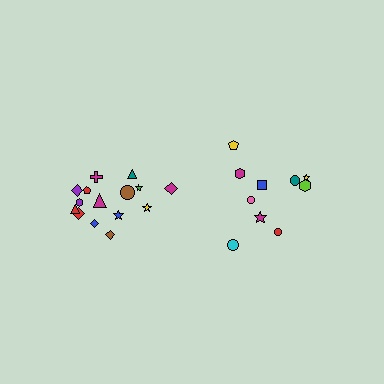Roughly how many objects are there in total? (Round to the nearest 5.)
Roughly 25 objects in total.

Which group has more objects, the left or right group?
The left group.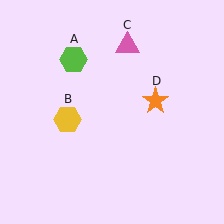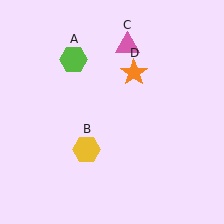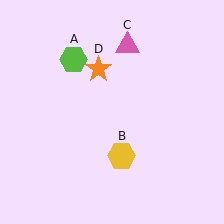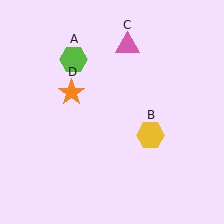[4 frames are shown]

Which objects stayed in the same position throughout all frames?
Lime hexagon (object A) and pink triangle (object C) remained stationary.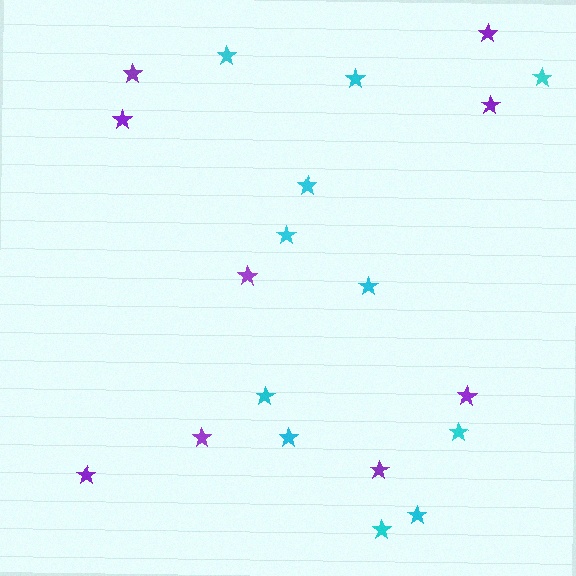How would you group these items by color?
There are 2 groups: one group of purple stars (9) and one group of cyan stars (11).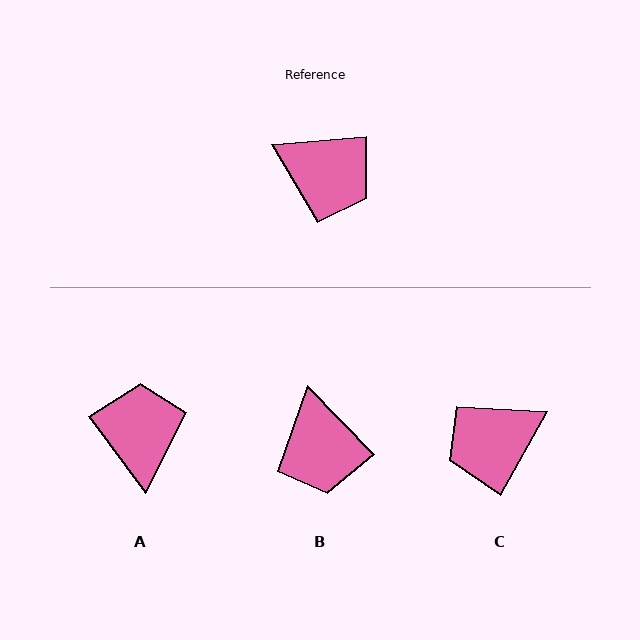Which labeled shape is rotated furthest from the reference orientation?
C, about 124 degrees away.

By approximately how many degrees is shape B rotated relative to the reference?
Approximately 50 degrees clockwise.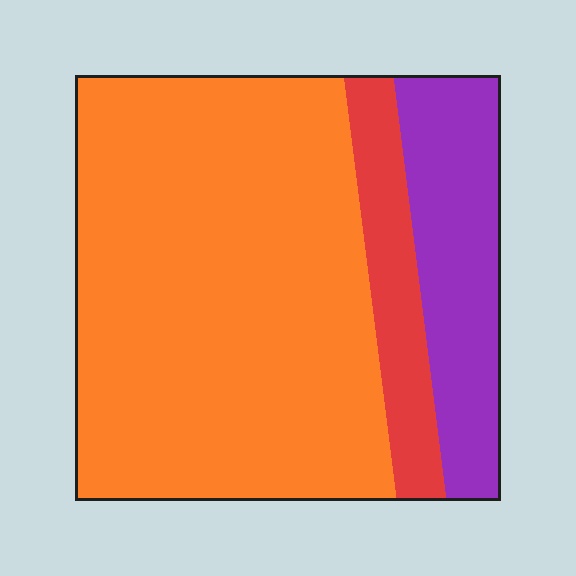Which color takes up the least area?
Red, at roughly 10%.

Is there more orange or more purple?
Orange.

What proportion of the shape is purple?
Purple takes up between a sixth and a third of the shape.